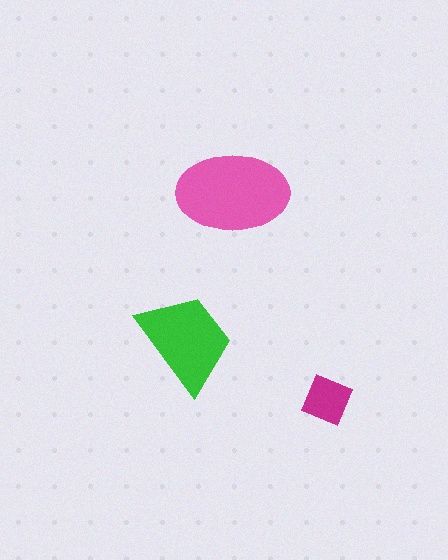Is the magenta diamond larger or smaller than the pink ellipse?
Smaller.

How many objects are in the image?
There are 3 objects in the image.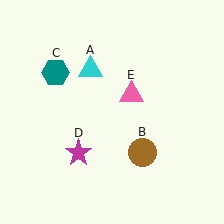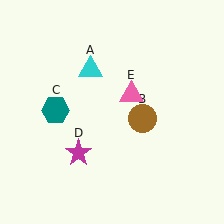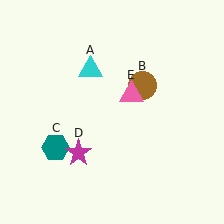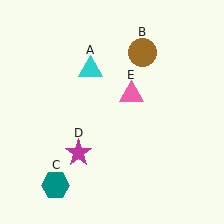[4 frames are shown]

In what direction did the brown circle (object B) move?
The brown circle (object B) moved up.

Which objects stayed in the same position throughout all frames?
Cyan triangle (object A) and magenta star (object D) and pink triangle (object E) remained stationary.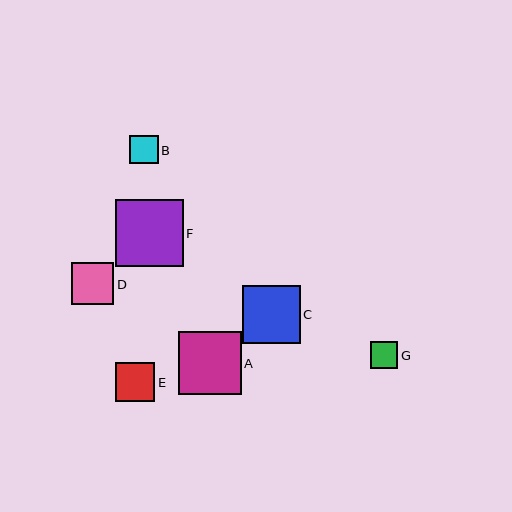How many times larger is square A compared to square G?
Square A is approximately 2.3 times the size of square G.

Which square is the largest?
Square F is the largest with a size of approximately 68 pixels.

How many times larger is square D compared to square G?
Square D is approximately 1.6 times the size of square G.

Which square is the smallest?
Square G is the smallest with a size of approximately 27 pixels.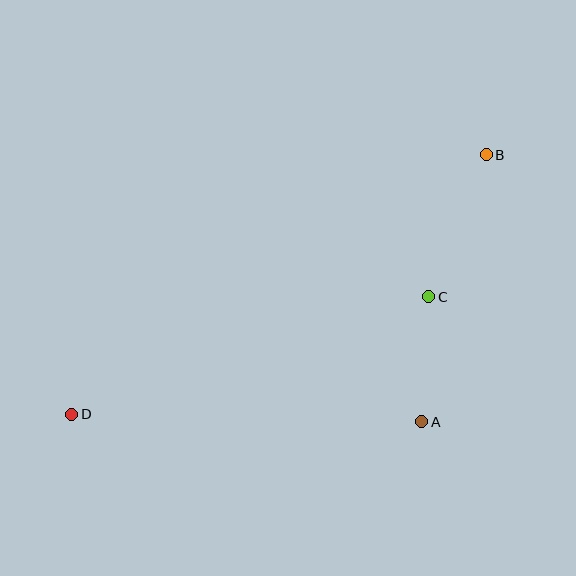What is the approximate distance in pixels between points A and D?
The distance between A and D is approximately 350 pixels.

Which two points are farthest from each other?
Points B and D are farthest from each other.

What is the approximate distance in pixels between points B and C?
The distance between B and C is approximately 153 pixels.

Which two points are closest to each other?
Points A and C are closest to each other.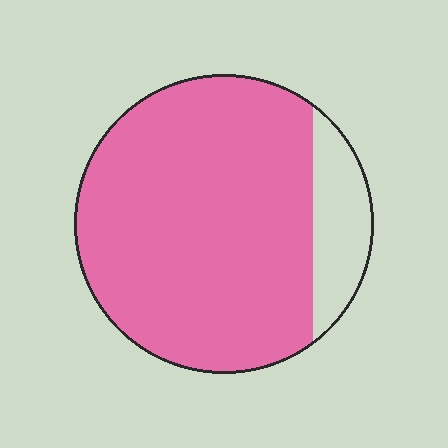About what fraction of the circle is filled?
About seven eighths (7/8).